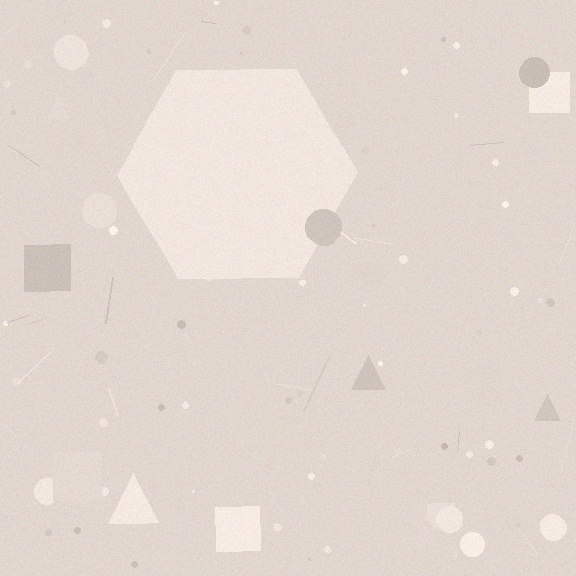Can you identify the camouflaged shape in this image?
The camouflaged shape is a hexagon.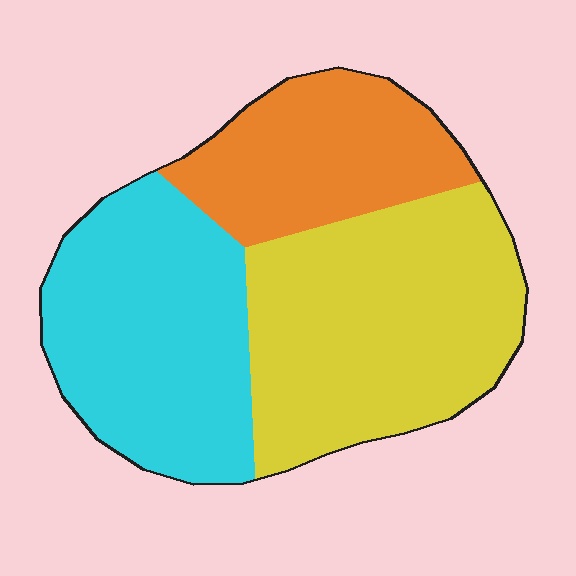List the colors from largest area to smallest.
From largest to smallest: yellow, cyan, orange.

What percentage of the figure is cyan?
Cyan covers roughly 35% of the figure.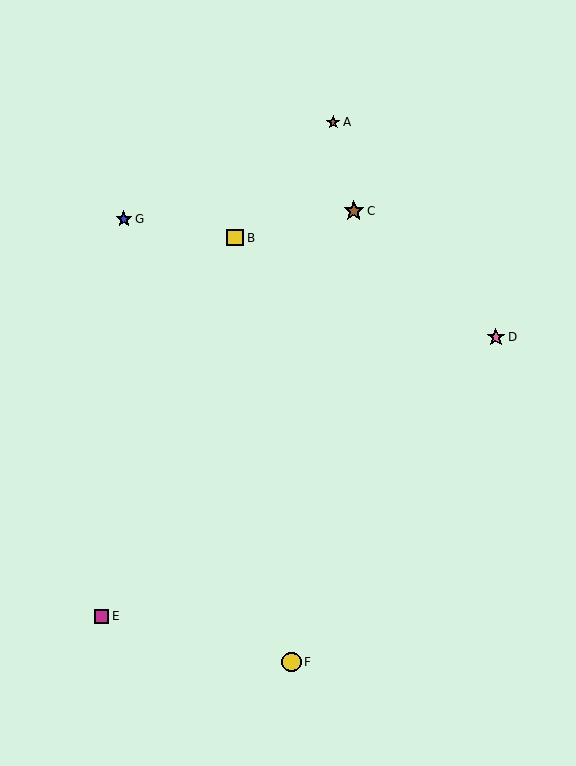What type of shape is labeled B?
Shape B is a yellow square.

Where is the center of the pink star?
The center of the pink star is at (496, 337).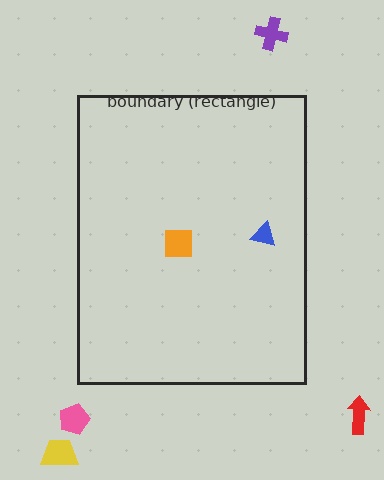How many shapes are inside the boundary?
2 inside, 4 outside.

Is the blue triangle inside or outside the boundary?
Inside.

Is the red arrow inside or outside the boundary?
Outside.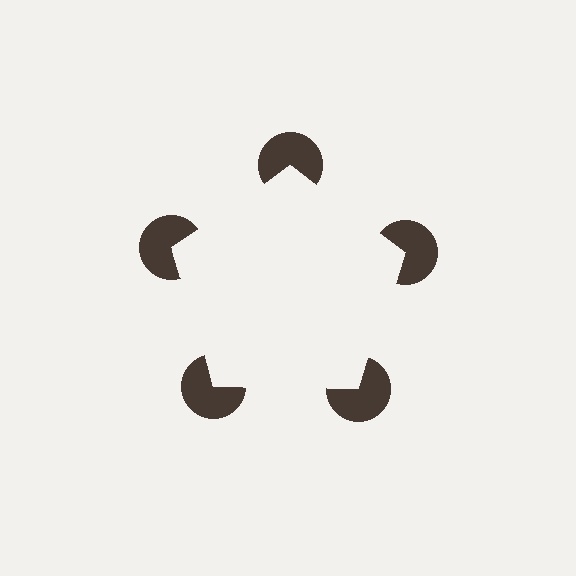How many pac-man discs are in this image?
There are 5 — one at each vertex of the illusory pentagon.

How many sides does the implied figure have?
5 sides.